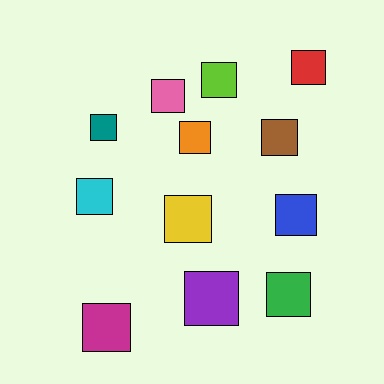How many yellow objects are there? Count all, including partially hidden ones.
There is 1 yellow object.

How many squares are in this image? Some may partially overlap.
There are 12 squares.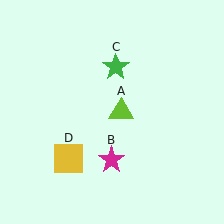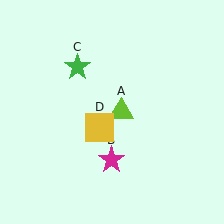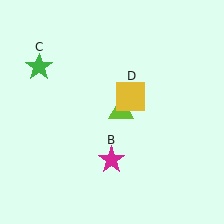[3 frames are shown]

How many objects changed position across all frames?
2 objects changed position: green star (object C), yellow square (object D).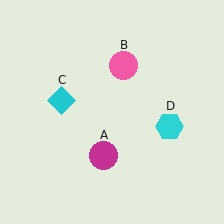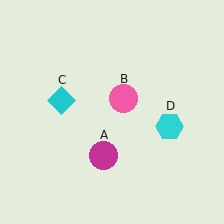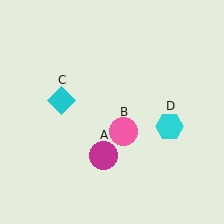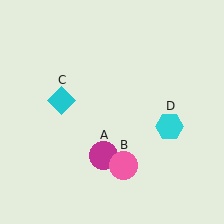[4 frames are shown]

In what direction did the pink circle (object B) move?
The pink circle (object B) moved down.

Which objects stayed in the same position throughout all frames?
Magenta circle (object A) and cyan diamond (object C) and cyan hexagon (object D) remained stationary.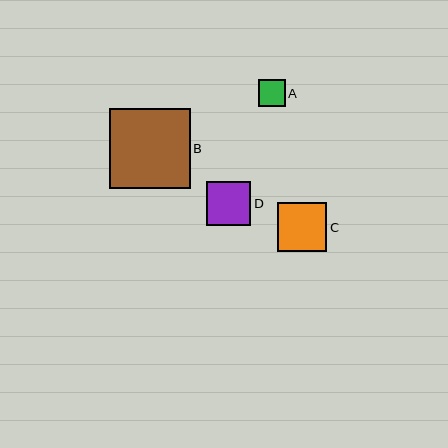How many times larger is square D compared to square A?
Square D is approximately 1.7 times the size of square A.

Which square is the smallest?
Square A is the smallest with a size of approximately 27 pixels.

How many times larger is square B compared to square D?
Square B is approximately 1.8 times the size of square D.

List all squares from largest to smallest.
From largest to smallest: B, C, D, A.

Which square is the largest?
Square B is the largest with a size of approximately 81 pixels.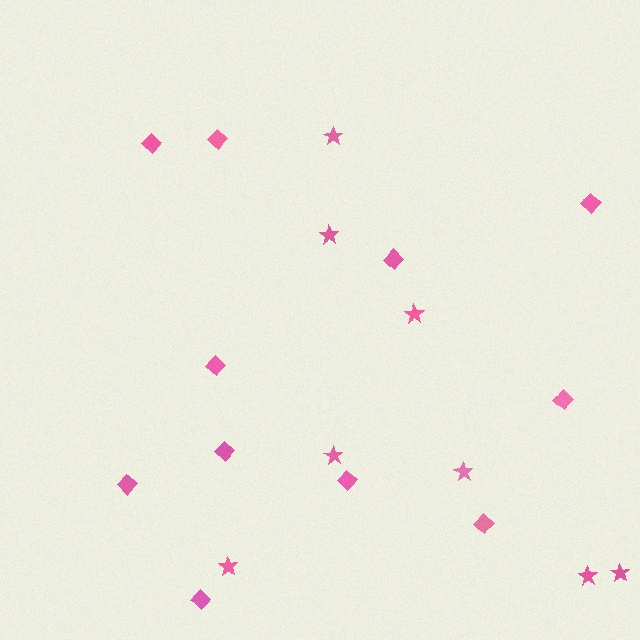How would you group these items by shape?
There are 2 groups: one group of stars (8) and one group of diamonds (11).